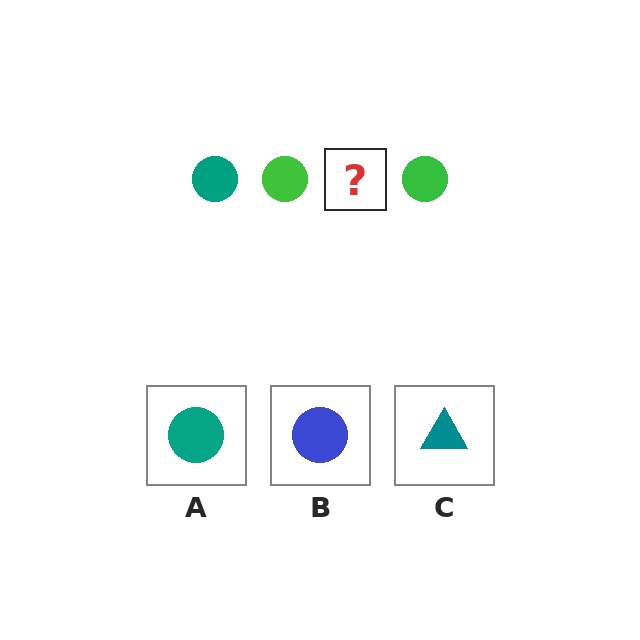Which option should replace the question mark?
Option A.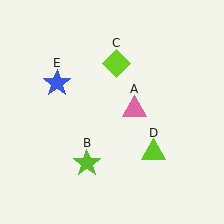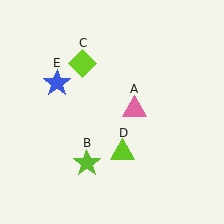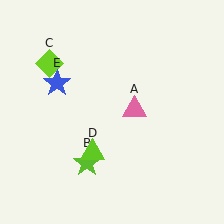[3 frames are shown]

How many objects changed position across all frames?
2 objects changed position: lime diamond (object C), lime triangle (object D).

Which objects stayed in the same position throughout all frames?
Pink triangle (object A) and lime star (object B) and blue star (object E) remained stationary.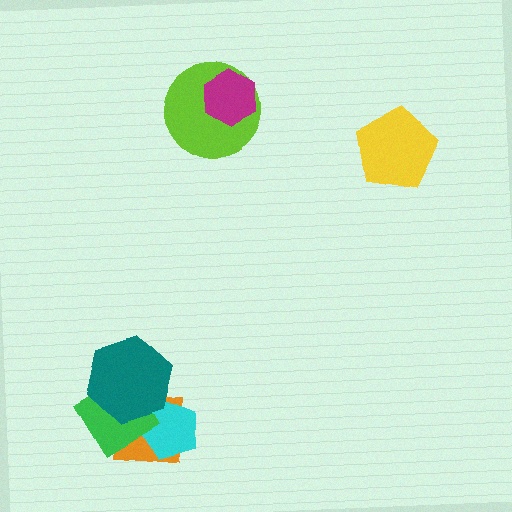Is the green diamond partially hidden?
Yes, it is partially covered by another shape.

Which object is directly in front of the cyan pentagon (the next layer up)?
The green diamond is directly in front of the cyan pentagon.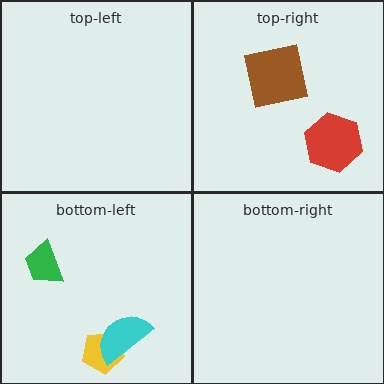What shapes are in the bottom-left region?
The green trapezoid, the yellow pentagon, the cyan semicircle.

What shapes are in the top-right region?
The red hexagon, the brown square.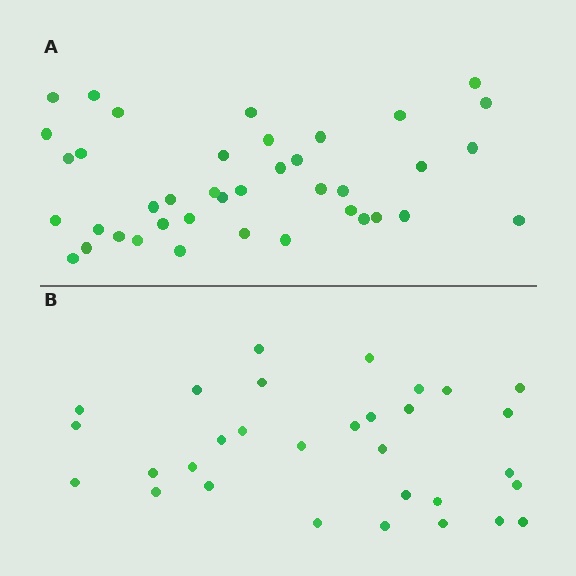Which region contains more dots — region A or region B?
Region A (the top region) has more dots.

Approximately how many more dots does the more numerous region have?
Region A has roughly 8 or so more dots than region B.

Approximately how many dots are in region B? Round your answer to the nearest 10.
About 30 dots. (The exact count is 31, which rounds to 30.)